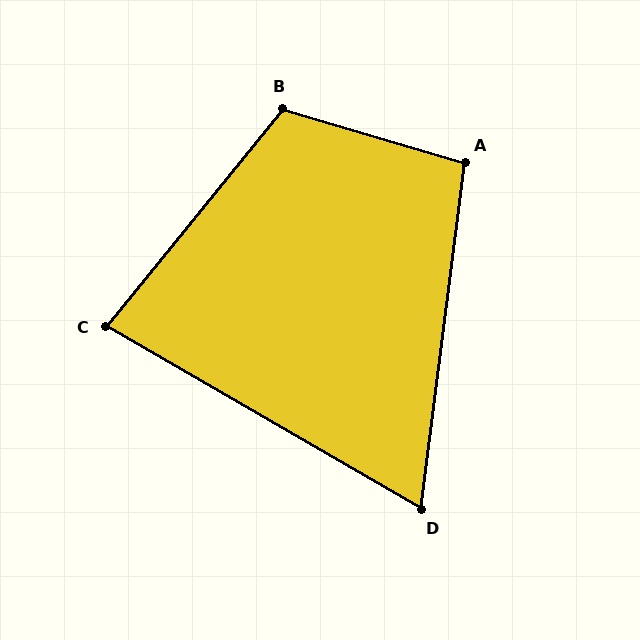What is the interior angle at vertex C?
Approximately 81 degrees (acute).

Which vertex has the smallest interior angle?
D, at approximately 67 degrees.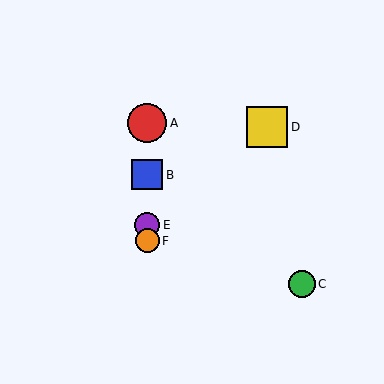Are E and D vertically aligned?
No, E is at x≈147 and D is at x≈267.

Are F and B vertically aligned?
Yes, both are at x≈147.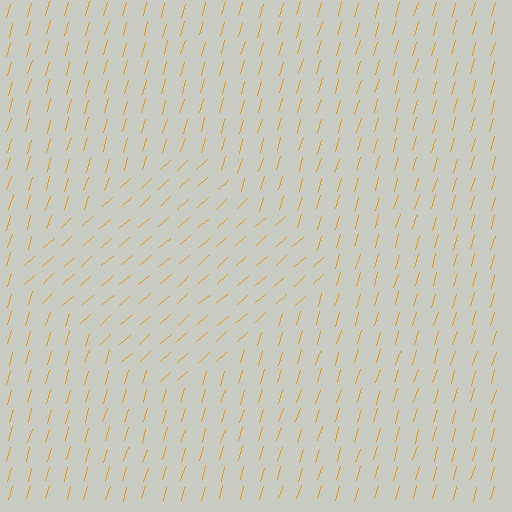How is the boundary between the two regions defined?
The boundary is defined purely by a change in line orientation (approximately 32 degrees difference). All lines are the same color and thickness.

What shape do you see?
I see a diamond.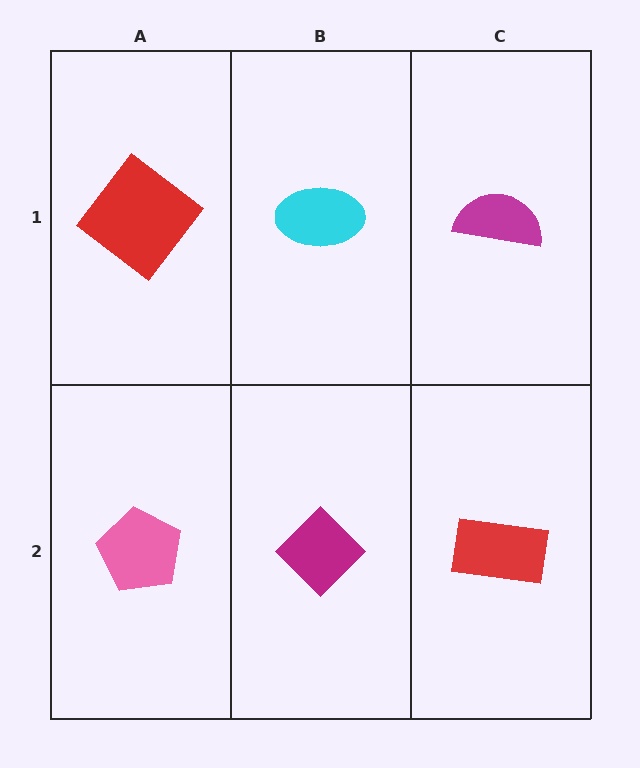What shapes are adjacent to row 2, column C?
A magenta semicircle (row 1, column C), a magenta diamond (row 2, column B).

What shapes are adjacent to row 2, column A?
A red diamond (row 1, column A), a magenta diamond (row 2, column B).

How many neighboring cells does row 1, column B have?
3.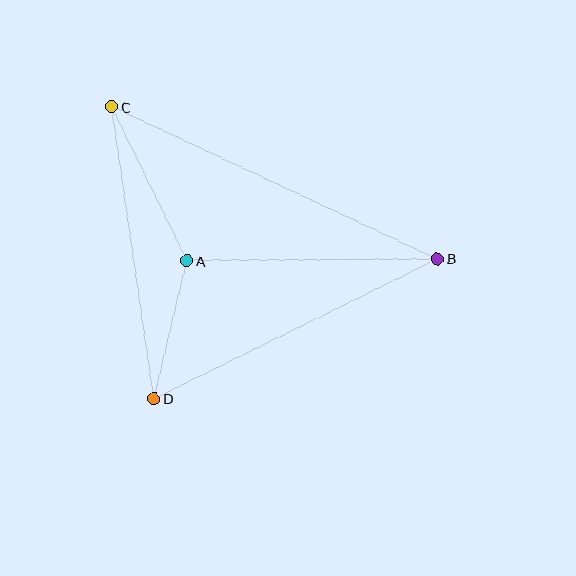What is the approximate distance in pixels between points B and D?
The distance between B and D is approximately 316 pixels.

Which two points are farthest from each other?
Points B and C are farthest from each other.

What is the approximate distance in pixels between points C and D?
The distance between C and D is approximately 295 pixels.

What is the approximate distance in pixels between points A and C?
The distance between A and C is approximately 171 pixels.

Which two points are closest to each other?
Points A and D are closest to each other.